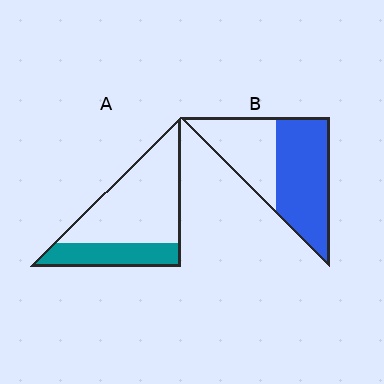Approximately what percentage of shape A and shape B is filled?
A is approximately 30% and B is approximately 60%.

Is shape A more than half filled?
No.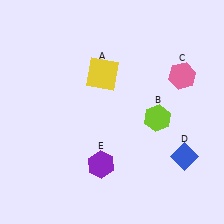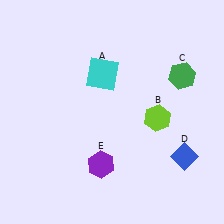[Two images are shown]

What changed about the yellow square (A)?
In Image 1, A is yellow. In Image 2, it changed to cyan.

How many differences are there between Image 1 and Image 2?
There are 2 differences between the two images.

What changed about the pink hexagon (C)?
In Image 1, C is pink. In Image 2, it changed to green.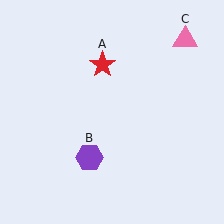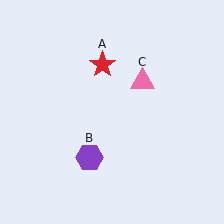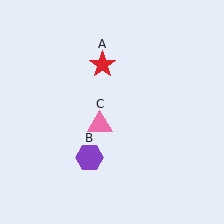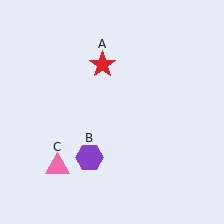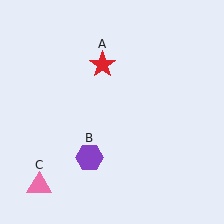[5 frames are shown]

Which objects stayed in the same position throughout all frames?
Red star (object A) and purple hexagon (object B) remained stationary.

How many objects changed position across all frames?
1 object changed position: pink triangle (object C).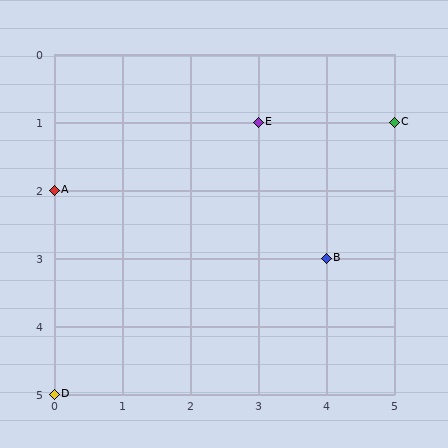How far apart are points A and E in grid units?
Points A and E are 3 columns and 1 row apart (about 3.2 grid units diagonally).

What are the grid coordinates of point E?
Point E is at grid coordinates (3, 1).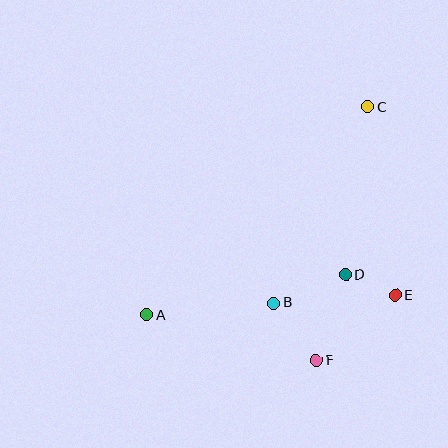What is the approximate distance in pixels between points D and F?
The distance between D and F is approximately 91 pixels.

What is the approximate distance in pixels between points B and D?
The distance between B and D is approximately 78 pixels.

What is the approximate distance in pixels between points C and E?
The distance between C and E is approximately 190 pixels.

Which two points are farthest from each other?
Points A and C are farthest from each other.